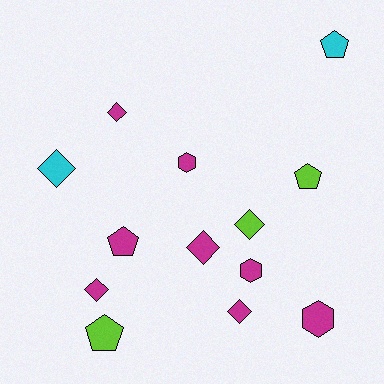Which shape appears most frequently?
Diamond, with 6 objects.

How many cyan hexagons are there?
There are no cyan hexagons.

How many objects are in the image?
There are 13 objects.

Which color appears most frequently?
Magenta, with 8 objects.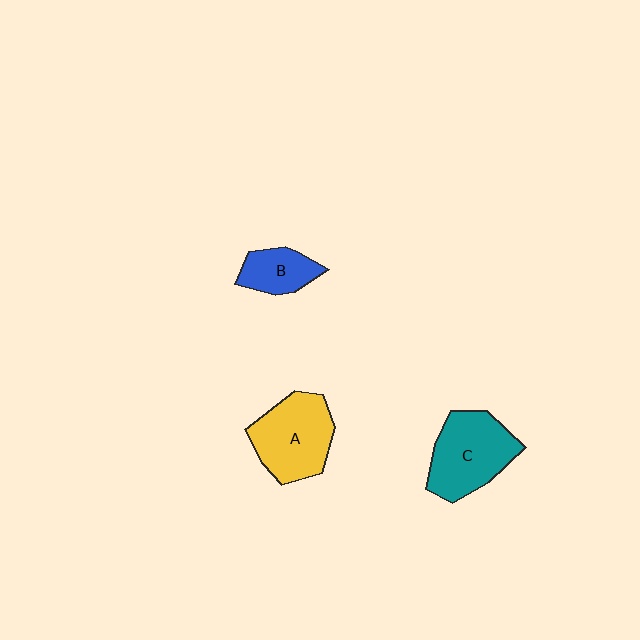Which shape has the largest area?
Shape C (teal).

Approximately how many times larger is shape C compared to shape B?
Approximately 1.9 times.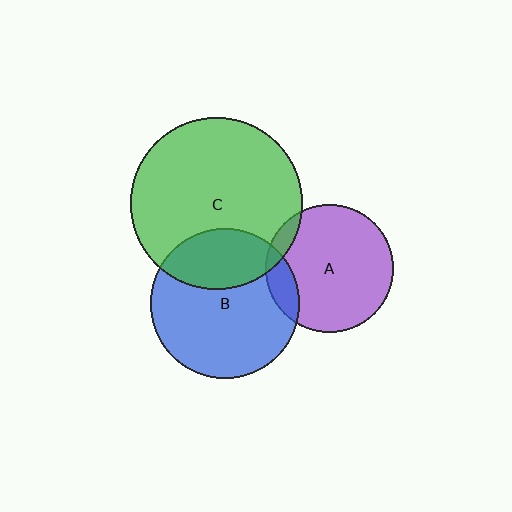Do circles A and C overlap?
Yes.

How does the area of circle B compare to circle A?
Approximately 1.4 times.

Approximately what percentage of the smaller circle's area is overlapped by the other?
Approximately 10%.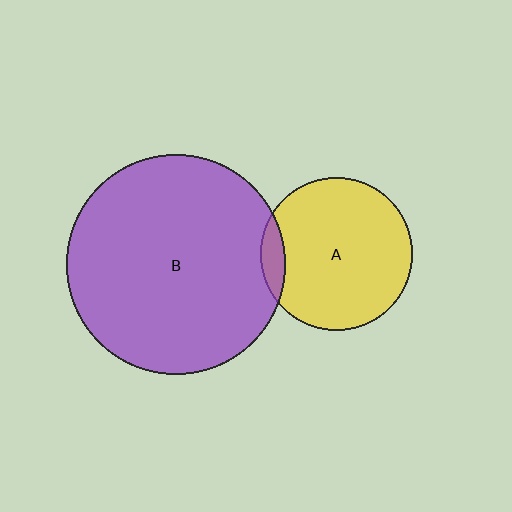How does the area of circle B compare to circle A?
Approximately 2.1 times.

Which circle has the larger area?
Circle B (purple).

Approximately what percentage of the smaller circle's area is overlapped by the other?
Approximately 10%.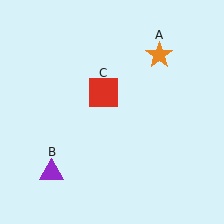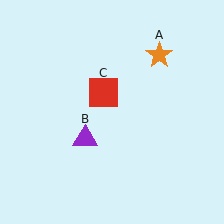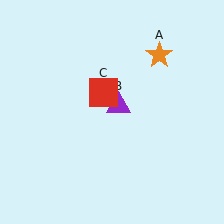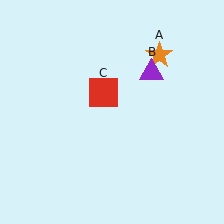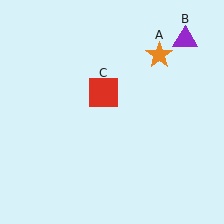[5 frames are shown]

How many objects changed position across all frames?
1 object changed position: purple triangle (object B).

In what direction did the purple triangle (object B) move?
The purple triangle (object B) moved up and to the right.